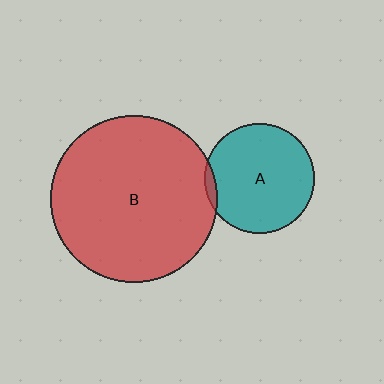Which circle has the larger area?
Circle B (red).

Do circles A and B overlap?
Yes.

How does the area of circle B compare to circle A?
Approximately 2.4 times.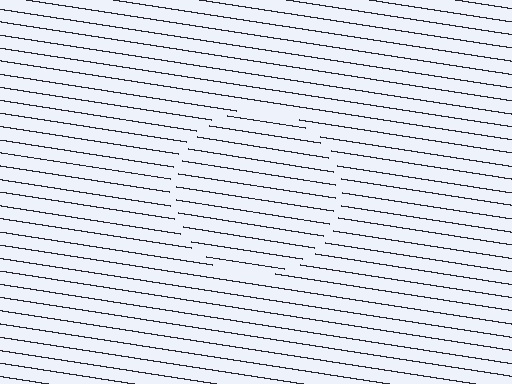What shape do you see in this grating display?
An illusory circle. The interior of the shape contains the same grating, shifted by half a period — the contour is defined by the phase discontinuity where line-ends from the inner and outer gratings abut.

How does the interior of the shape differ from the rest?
The interior of the shape contains the same grating, shifted by half a period — the contour is defined by the phase discontinuity where line-ends from the inner and outer gratings abut.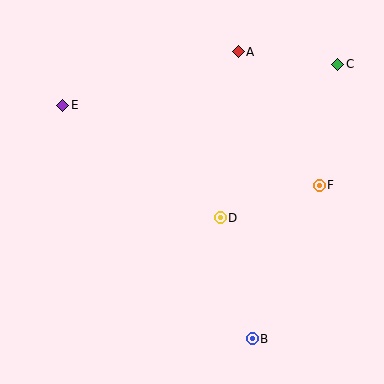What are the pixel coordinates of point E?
Point E is at (62, 105).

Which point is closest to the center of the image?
Point D at (220, 218) is closest to the center.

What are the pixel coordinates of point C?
Point C is at (338, 64).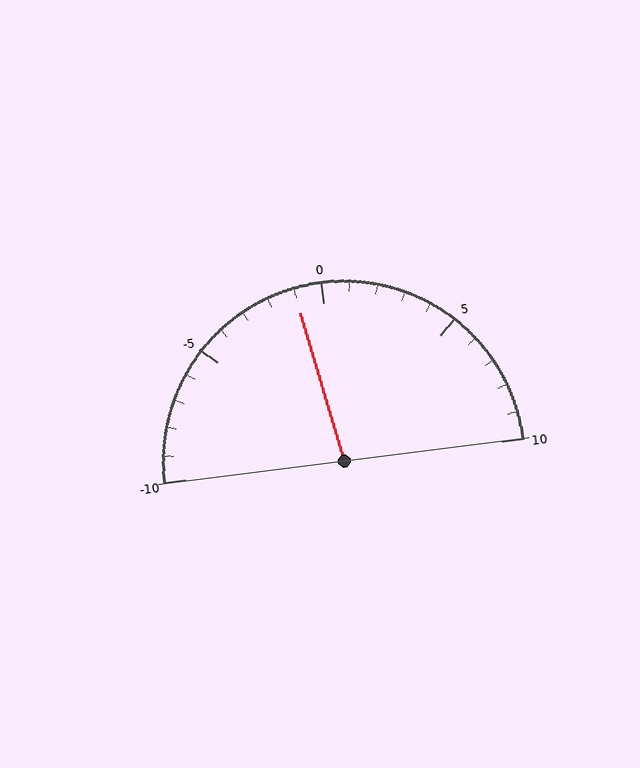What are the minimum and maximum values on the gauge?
The gauge ranges from -10 to 10.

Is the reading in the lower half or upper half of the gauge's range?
The reading is in the lower half of the range (-10 to 10).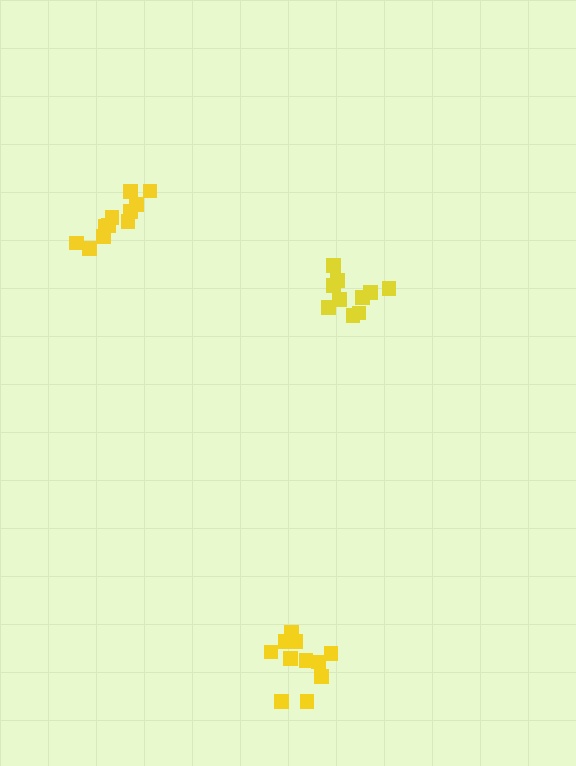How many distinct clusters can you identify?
There are 3 distinct clusters.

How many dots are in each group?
Group 1: 10 dots, Group 2: 11 dots, Group 3: 11 dots (32 total).